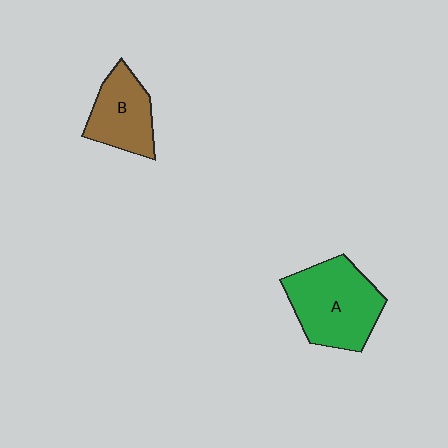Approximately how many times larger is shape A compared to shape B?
Approximately 1.5 times.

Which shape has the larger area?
Shape A (green).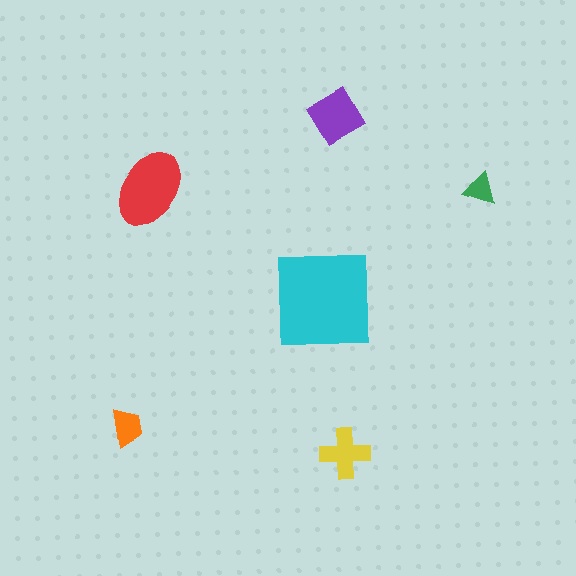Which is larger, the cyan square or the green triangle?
The cyan square.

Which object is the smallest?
The green triangle.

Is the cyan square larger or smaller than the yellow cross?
Larger.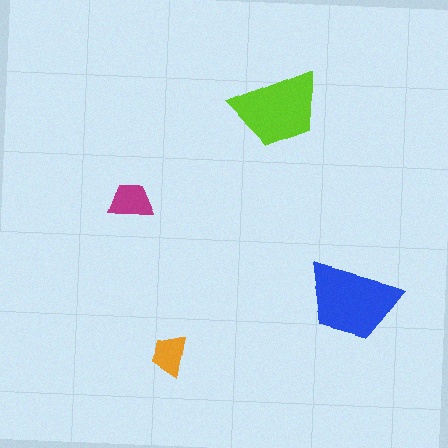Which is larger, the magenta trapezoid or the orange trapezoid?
The magenta one.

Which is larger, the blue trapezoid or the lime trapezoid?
The blue one.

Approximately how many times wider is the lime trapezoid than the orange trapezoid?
About 2 times wider.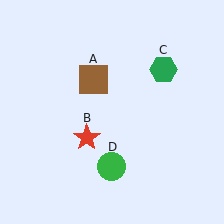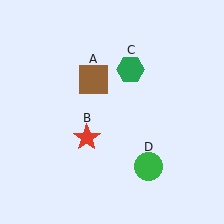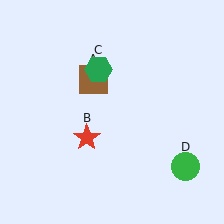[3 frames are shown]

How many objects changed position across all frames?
2 objects changed position: green hexagon (object C), green circle (object D).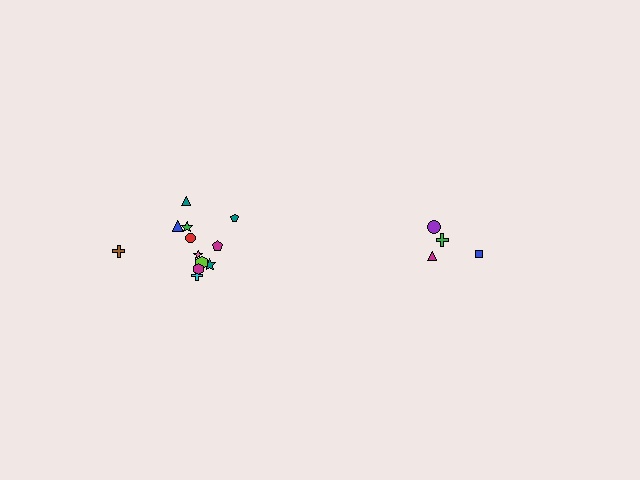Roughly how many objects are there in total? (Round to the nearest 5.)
Roughly 15 objects in total.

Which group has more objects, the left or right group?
The left group.